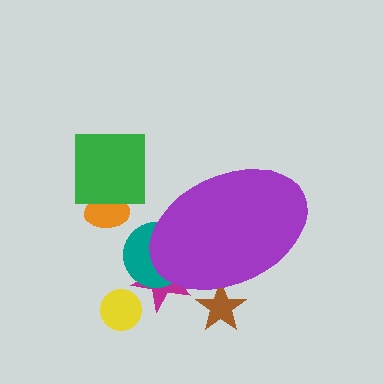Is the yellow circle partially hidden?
No, the yellow circle is fully visible.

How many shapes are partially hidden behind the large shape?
3 shapes are partially hidden.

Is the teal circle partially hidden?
Yes, the teal circle is partially hidden behind the purple ellipse.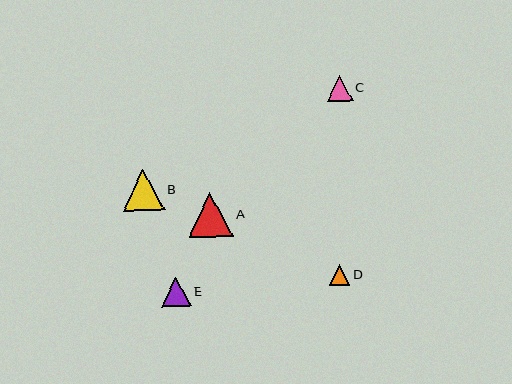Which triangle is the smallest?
Triangle D is the smallest with a size of approximately 21 pixels.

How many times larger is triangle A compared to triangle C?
Triangle A is approximately 1.7 times the size of triangle C.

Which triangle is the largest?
Triangle A is the largest with a size of approximately 44 pixels.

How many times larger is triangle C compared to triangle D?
Triangle C is approximately 1.2 times the size of triangle D.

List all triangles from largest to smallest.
From largest to smallest: A, B, E, C, D.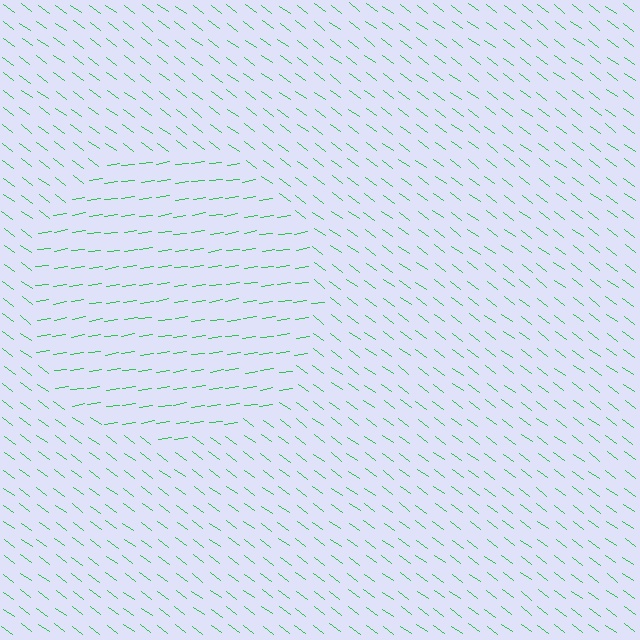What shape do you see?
I see a circle.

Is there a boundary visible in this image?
Yes, there is a texture boundary formed by a change in line orientation.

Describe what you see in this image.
The image is filled with small green line segments. A circle region in the image has lines oriented differently from the surrounding lines, creating a visible texture boundary.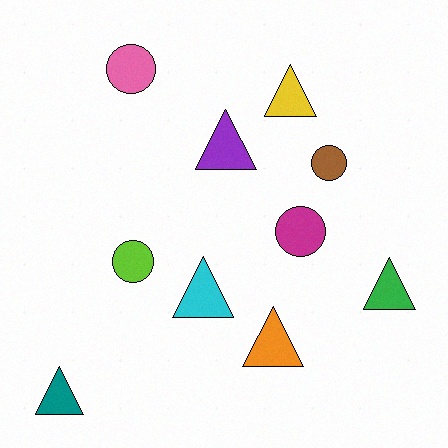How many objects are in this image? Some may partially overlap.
There are 10 objects.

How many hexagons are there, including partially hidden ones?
There are no hexagons.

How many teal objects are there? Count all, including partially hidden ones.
There is 1 teal object.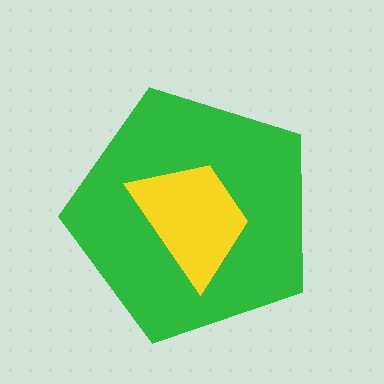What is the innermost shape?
The yellow trapezoid.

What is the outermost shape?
The green pentagon.